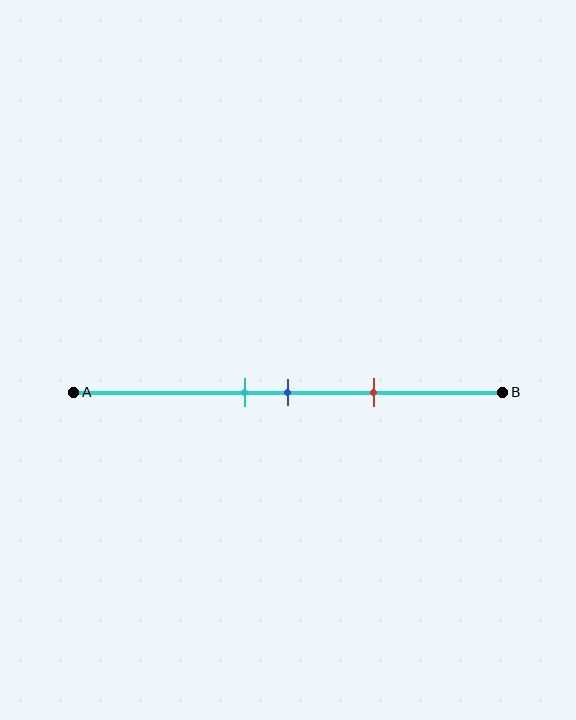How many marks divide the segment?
There are 3 marks dividing the segment.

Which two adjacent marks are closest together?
The cyan and blue marks are the closest adjacent pair.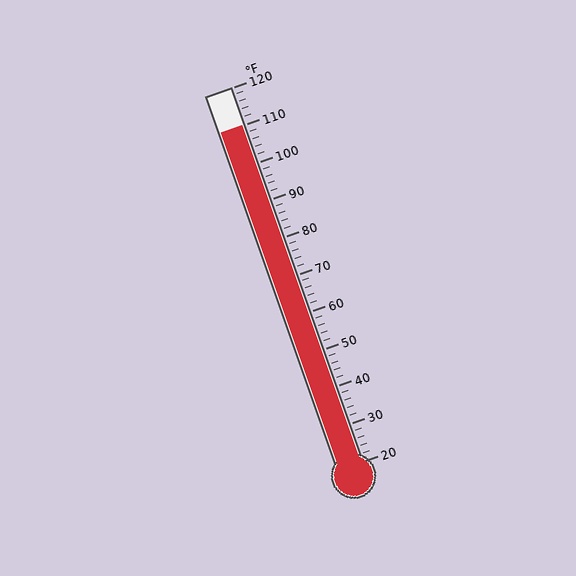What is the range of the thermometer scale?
The thermometer scale ranges from 20°F to 120°F.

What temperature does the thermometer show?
The thermometer shows approximately 110°F.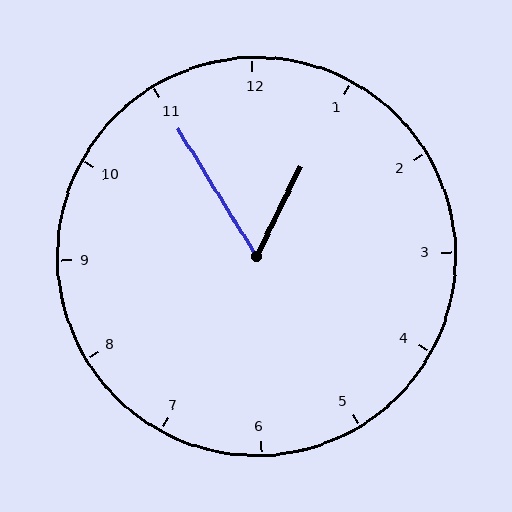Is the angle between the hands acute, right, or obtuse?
It is acute.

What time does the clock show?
12:55.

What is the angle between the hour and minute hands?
Approximately 58 degrees.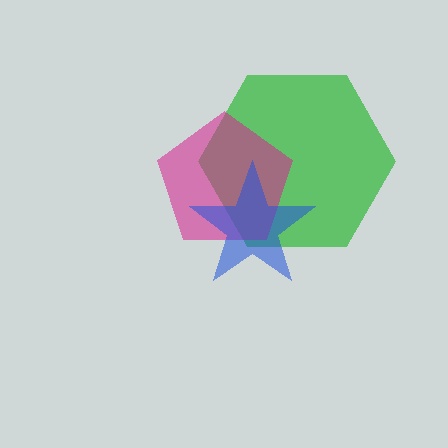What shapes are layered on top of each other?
The layered shapes are: a green hexagon, a magenta pentagon, a blue star.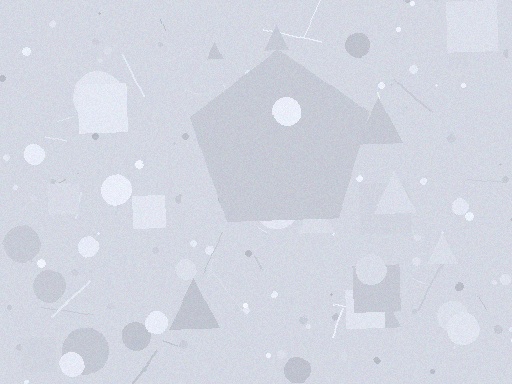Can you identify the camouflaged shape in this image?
The camouflaged shape is a pentagon.